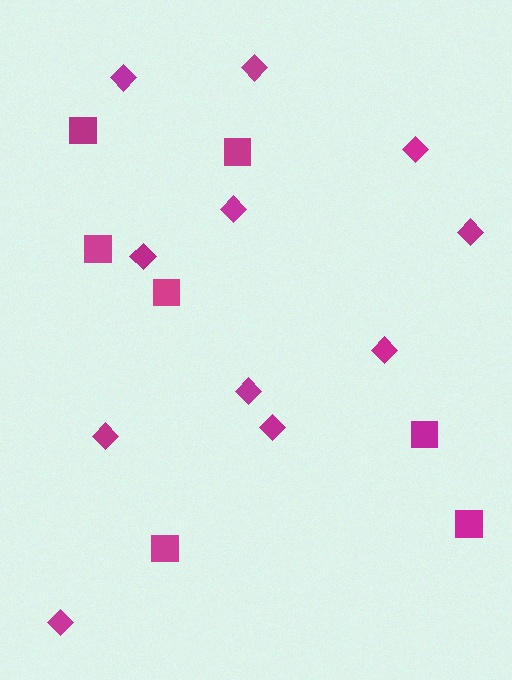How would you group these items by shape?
There are 2 groups: one group of diamonds (11) and one group of squares (7).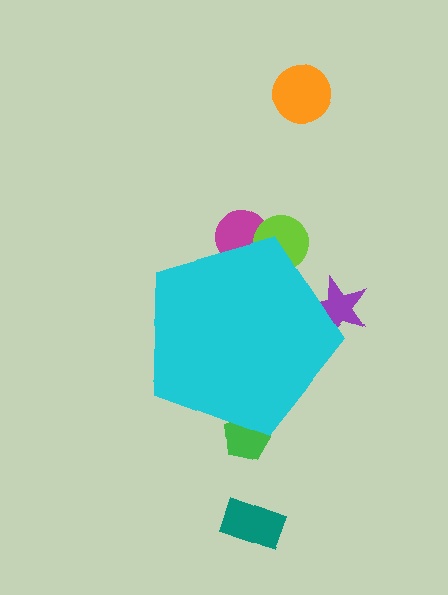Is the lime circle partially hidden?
Yes, the lime circle is partially hidden behind the cyan pentagon.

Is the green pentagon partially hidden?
Yes, the green pentagon is partially hidden behind the cyan pentagon.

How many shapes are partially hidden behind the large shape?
4 shapes are partially hidden.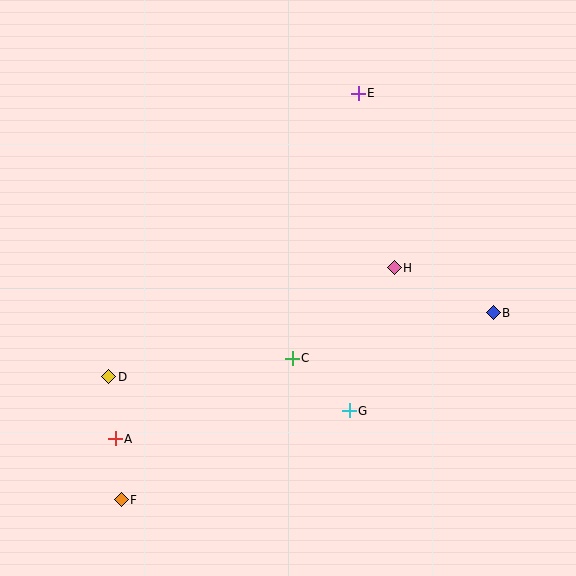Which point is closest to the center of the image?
Point C at (292, 358) is closest to the center.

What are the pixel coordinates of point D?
Point D is at (109, 377).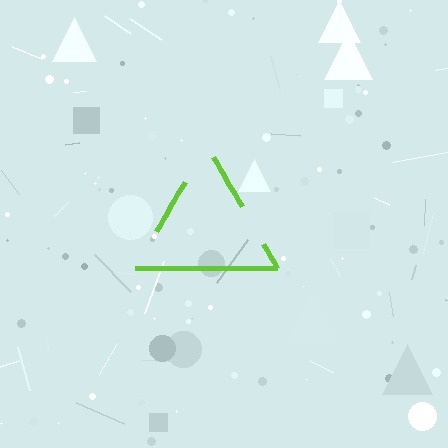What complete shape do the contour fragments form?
The contour fragments form a triangle.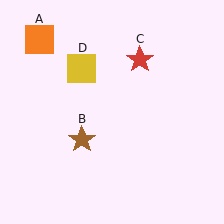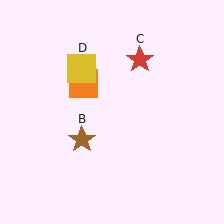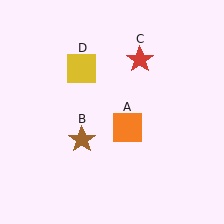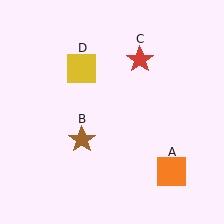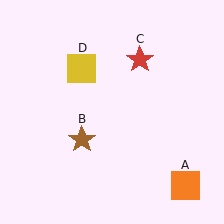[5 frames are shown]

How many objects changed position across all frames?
1 object changed position: orange square (object A).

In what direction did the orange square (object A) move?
The orange square (object A) moved down and to the right.